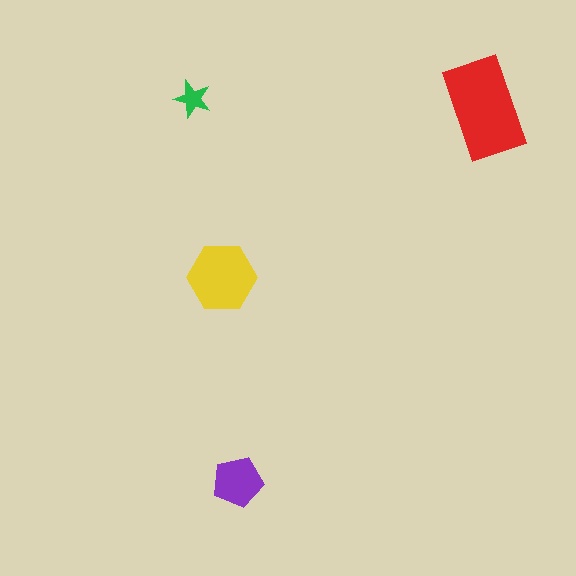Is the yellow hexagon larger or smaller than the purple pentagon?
Larger.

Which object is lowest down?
The purple pentagon is bottommost.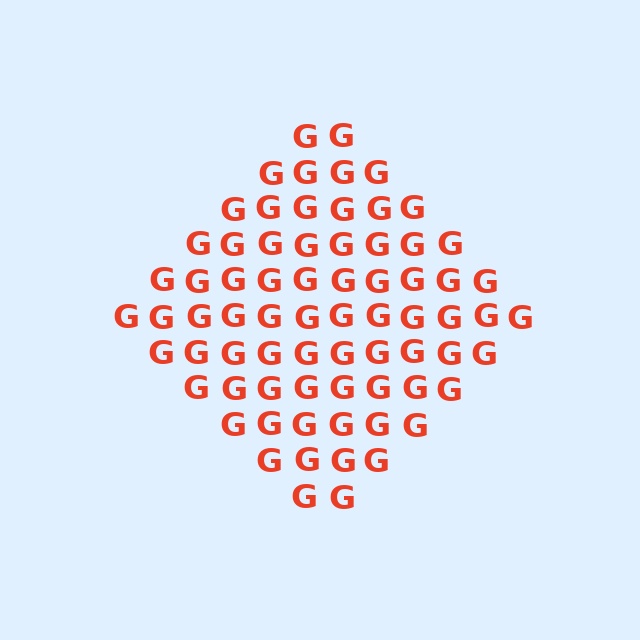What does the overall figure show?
The overall figure shows a diamond.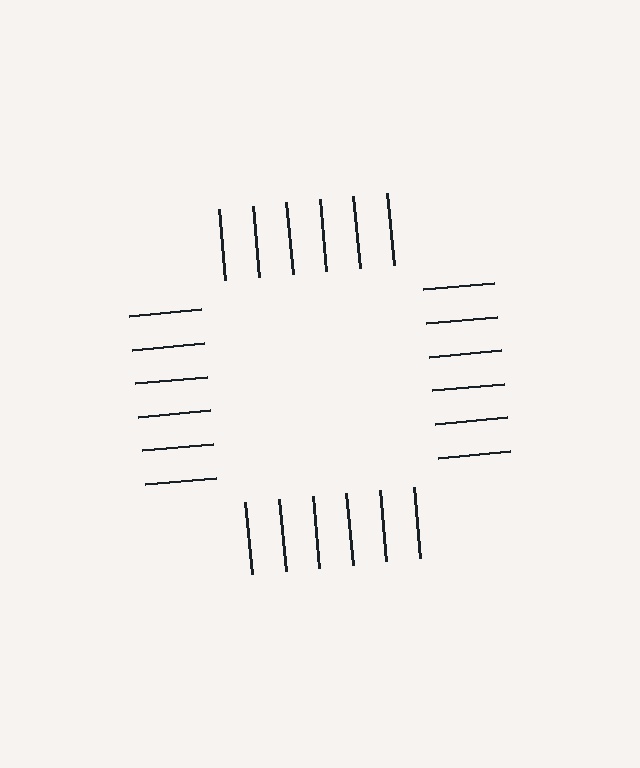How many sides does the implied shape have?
4 sides — the line-ends trace a square.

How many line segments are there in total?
24 — 6 along each of the 4 edges.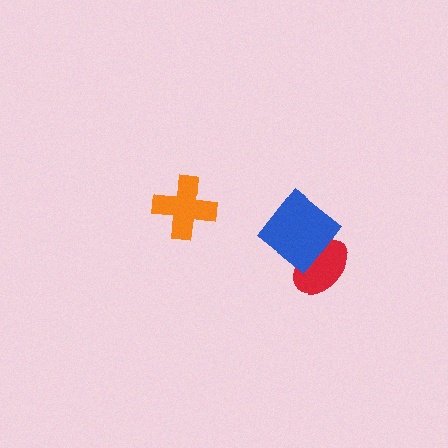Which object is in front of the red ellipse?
The blue diamond is in front of the red ellipse.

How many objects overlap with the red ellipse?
1 object overlaps with the red ellipse.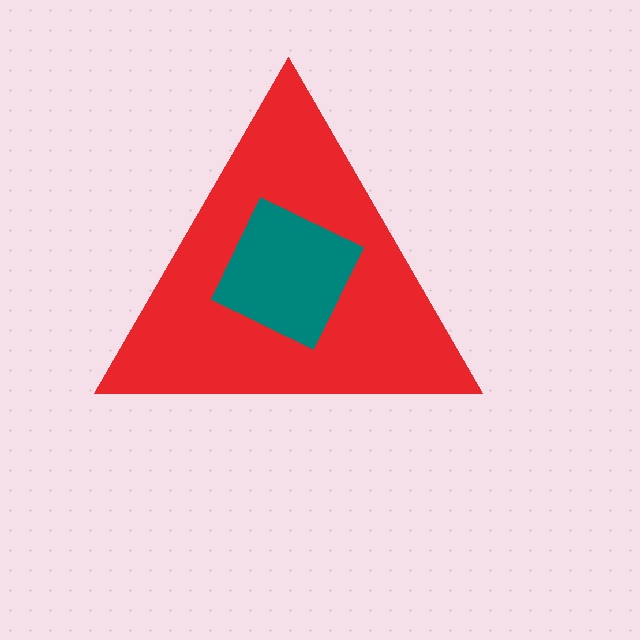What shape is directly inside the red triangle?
The teal diamond.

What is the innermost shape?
The teal diamond.